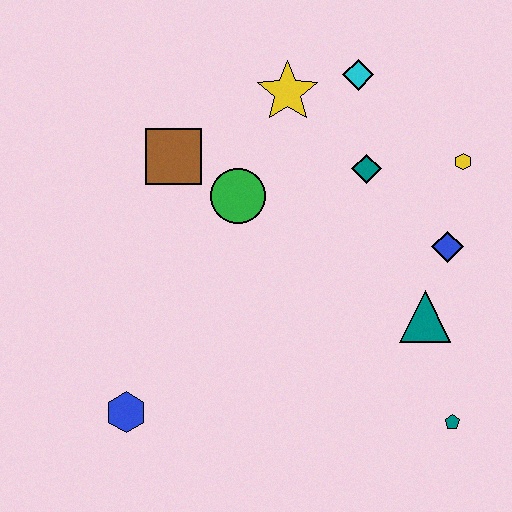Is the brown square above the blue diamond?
Yes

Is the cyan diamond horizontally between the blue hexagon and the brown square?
No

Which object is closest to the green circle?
The brown square is closest to the green circle.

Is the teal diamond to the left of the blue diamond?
Yes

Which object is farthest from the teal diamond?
The blue hexagon is farthest from the teal diamond.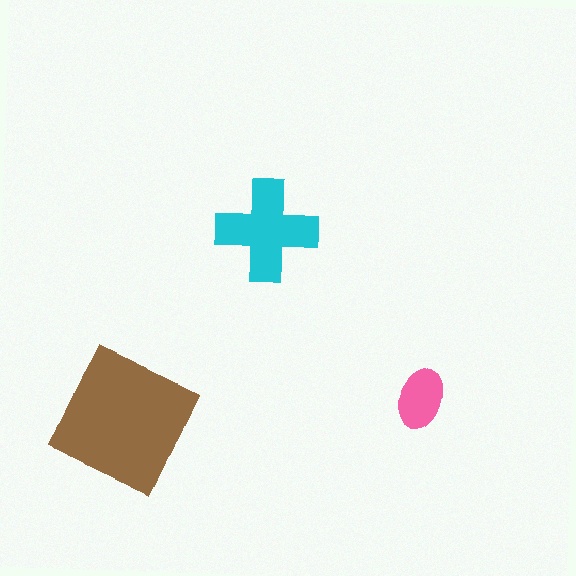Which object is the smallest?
The pink ellipse.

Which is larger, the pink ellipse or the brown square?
The brown square.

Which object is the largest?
The brown square.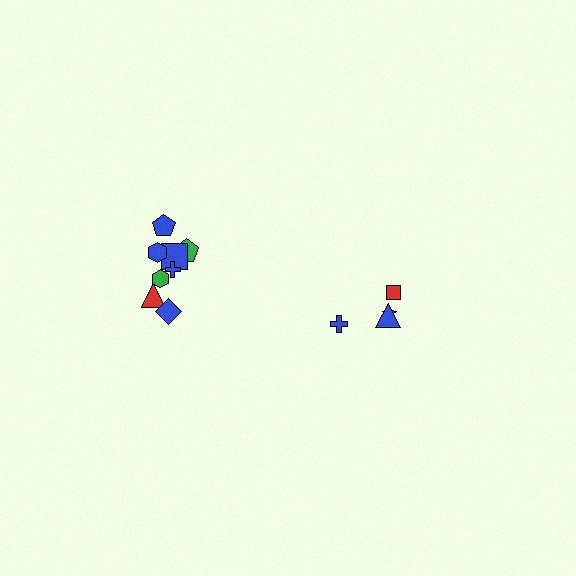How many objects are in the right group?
There are 4 objects.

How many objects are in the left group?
There are 8 objects.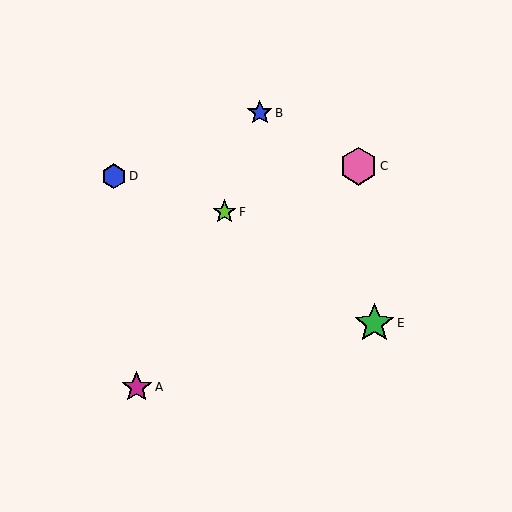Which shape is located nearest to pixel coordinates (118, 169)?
The blue hexagon (labeled D) at (114, 176) is nearest to that location.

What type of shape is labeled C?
Shape C is a pink hexagon.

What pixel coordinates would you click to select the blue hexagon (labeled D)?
Click at (114, 176) to select the blue hexagon D.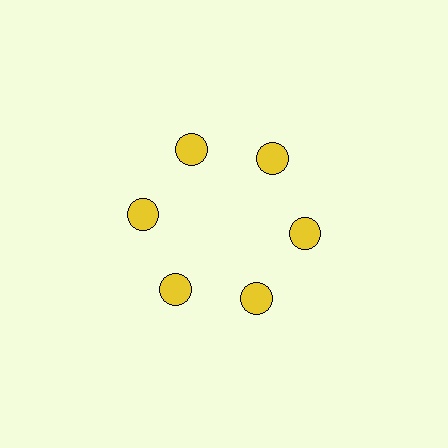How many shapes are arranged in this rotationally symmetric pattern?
There are 6 shapes, arranged in 6 groups of 1.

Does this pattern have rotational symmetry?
Yes, this pattern has 6-fold rotational symmetry. It looks the same after rotating 60 degrees around the center.